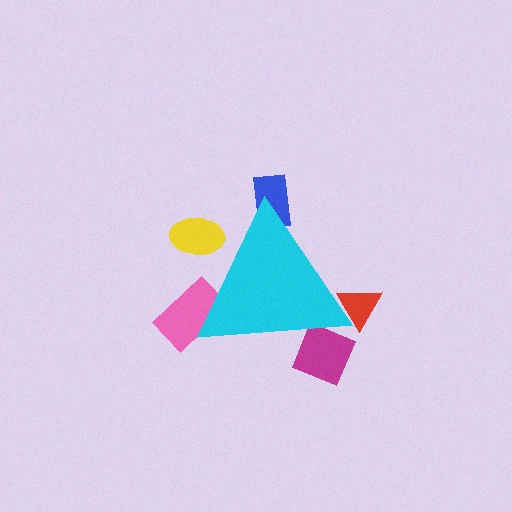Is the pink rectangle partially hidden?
Yes, the pink rectangle is partially hidden behind the cyan triangle.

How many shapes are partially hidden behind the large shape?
5 shapes are partially hidden.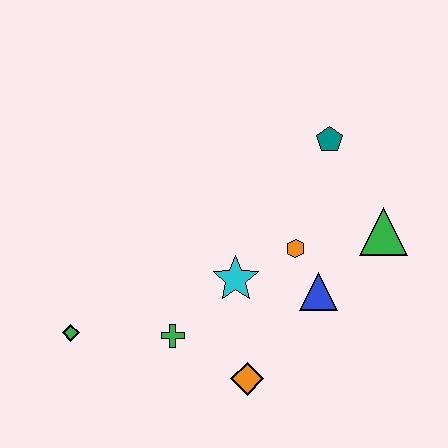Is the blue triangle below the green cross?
No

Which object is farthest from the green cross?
The teal pentagon is farthest from the green cross.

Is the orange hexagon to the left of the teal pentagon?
Yes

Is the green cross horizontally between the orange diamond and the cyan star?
No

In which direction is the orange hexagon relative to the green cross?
The orange hexagon is to the right of the green cross.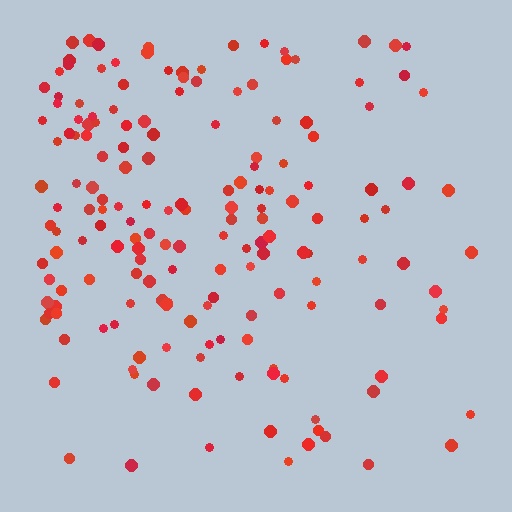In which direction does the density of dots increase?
From right to left, with the left side densest.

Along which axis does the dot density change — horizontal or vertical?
Horizontal.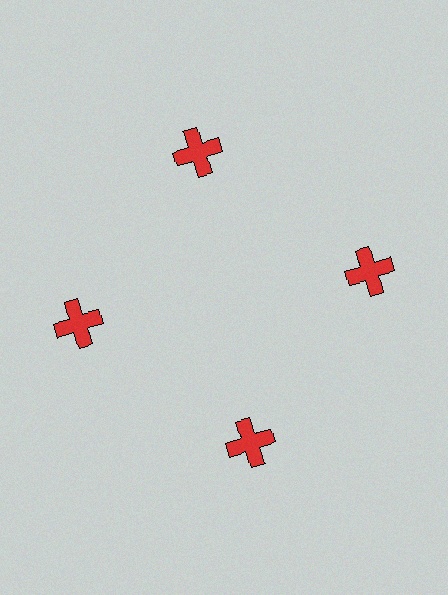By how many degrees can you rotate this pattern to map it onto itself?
The pattern maps onto itself every 90 degrees of rotation.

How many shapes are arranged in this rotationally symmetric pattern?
There are 4 shapes, arranged in 4 groups of 1.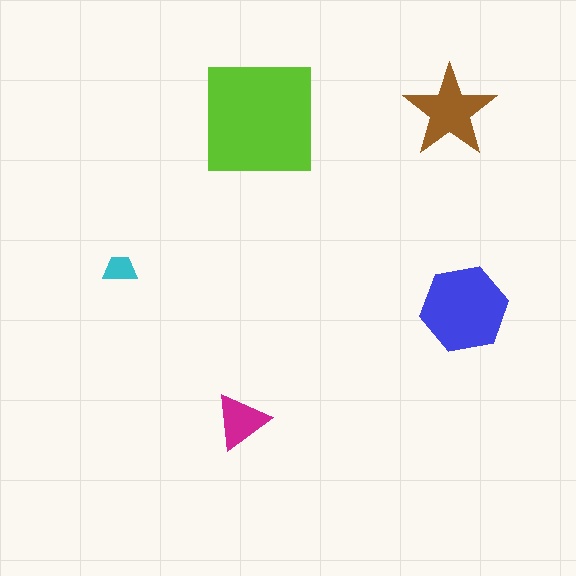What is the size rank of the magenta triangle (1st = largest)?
4th.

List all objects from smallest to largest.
The cyan trapezoid, the magenta triangle, the brown star, the blue hexagon, the lime square.